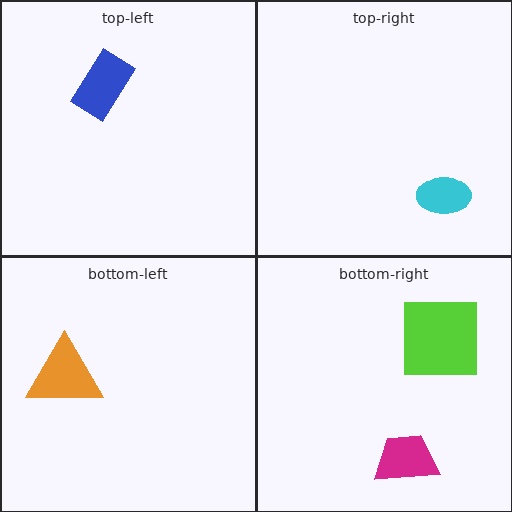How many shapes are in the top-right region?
1.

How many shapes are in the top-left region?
1.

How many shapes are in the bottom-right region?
2.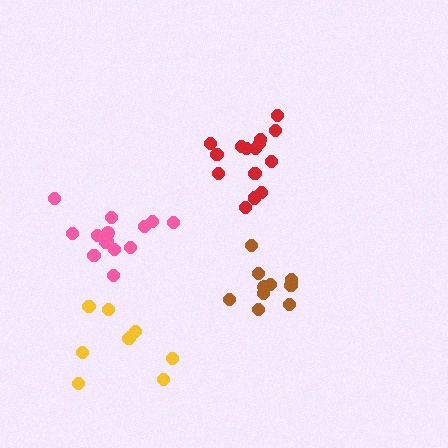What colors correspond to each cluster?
The clusters are colored: brown, red, yellow, pink.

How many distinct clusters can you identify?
There are 4 distinct clusters.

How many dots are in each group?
Group 1: 10 dots, Group 2: 15 dots, Group 3: 9 dots, Group 4: 14 dots (48 total).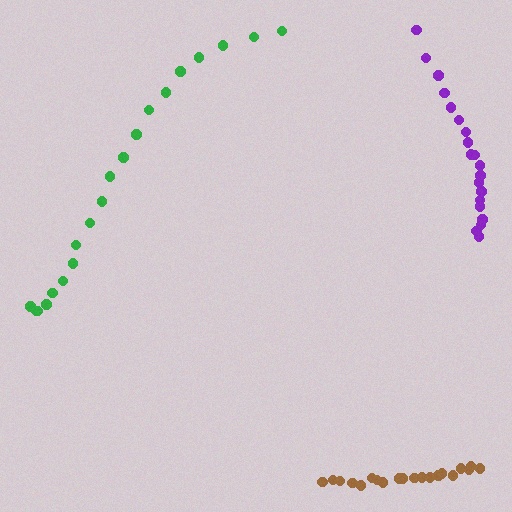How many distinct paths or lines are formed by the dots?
There are 3 distinct paths.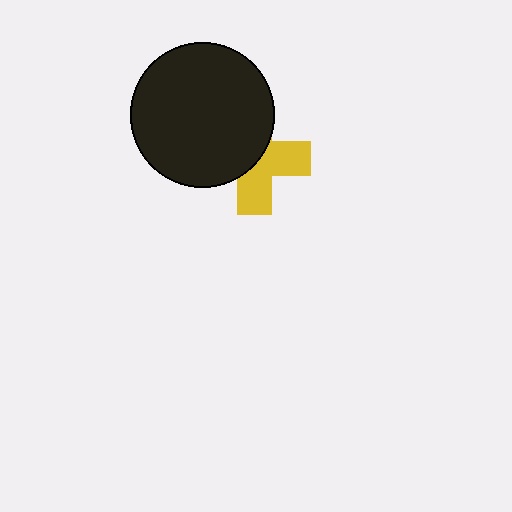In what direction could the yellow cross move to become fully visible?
The yellow cross could move toward the lower-right. That would shift it out from behind the black circle entirely.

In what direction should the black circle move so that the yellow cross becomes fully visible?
The black circle should move toward the upper-left. That is the shortest direction to clear the overlap and leave the yellow cross fully visible.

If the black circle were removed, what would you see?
You would see the complete yellow cross.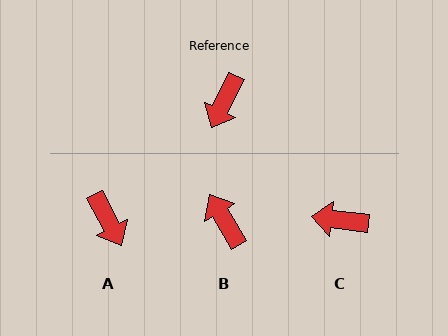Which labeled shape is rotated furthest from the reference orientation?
B, about 124 degrees away.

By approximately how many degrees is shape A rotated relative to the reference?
Approximately 54 degrees counter-clockwise.